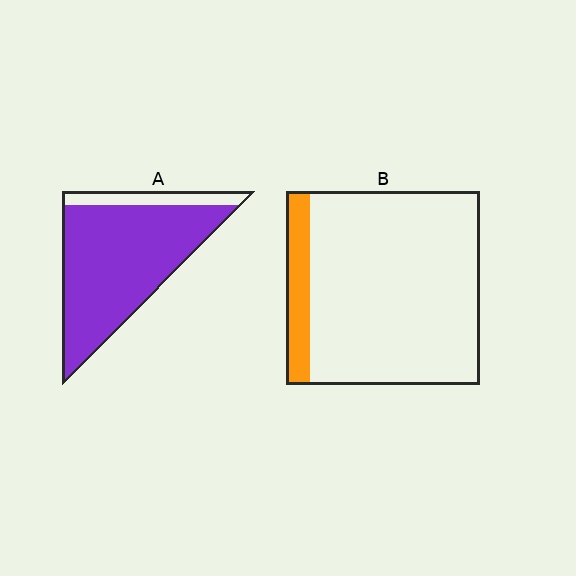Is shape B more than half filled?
No.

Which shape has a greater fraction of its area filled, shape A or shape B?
Shape A.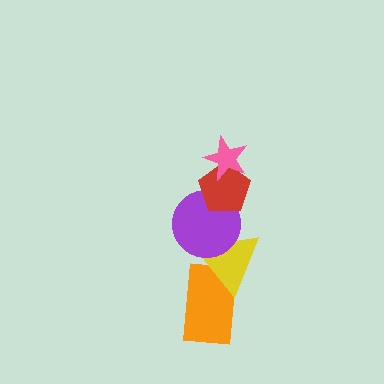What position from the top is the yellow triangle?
The yellow triangle is 4th from the top.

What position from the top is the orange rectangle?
The orange rectangle is 5th from the top.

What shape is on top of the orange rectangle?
The yellow triangle is on top of the orange rectangle.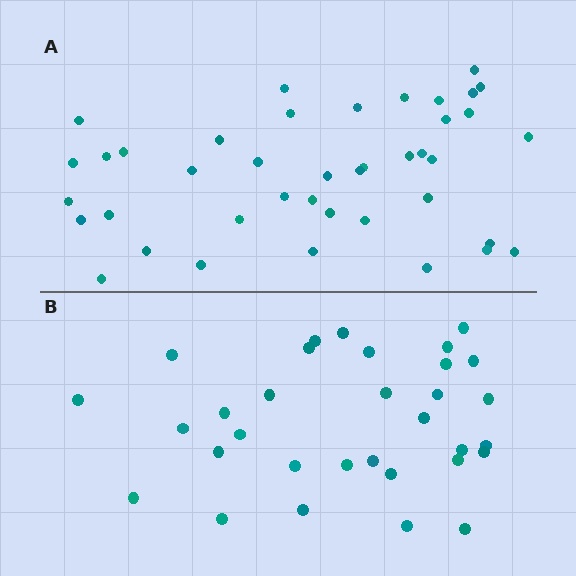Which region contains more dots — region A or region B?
Region A (the top region) has more dots.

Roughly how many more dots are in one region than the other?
Region A has roughly 8 or so more dots than region B.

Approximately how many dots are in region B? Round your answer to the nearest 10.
About 30 dots. (The exact count is 32, which rounds to 30.)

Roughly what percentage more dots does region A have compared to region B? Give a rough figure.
About 30% more.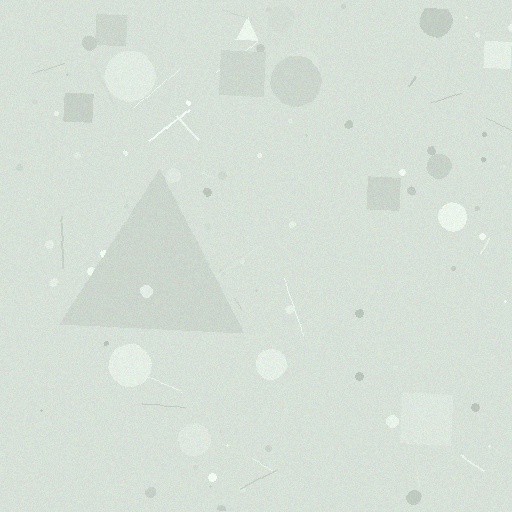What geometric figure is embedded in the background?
A triangle is embedded in the background.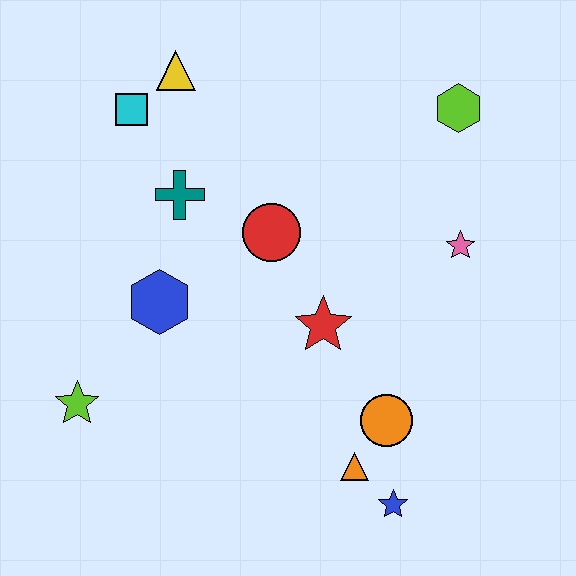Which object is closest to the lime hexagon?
The pink star is closest to the lime hexagon.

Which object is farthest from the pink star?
The lime star is farthest from the pink star.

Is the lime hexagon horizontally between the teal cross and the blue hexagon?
No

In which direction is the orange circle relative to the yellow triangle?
The orange circle is below the yellow triangle.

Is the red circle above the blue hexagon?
Yes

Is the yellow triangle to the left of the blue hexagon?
No